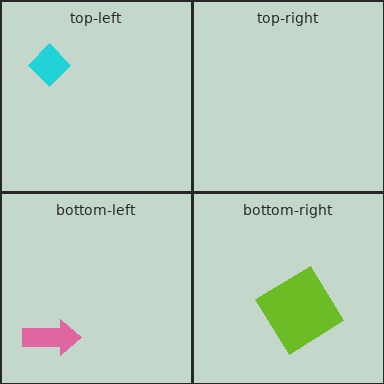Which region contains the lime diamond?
The bottom-right region.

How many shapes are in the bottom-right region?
1.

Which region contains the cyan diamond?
The top-left region.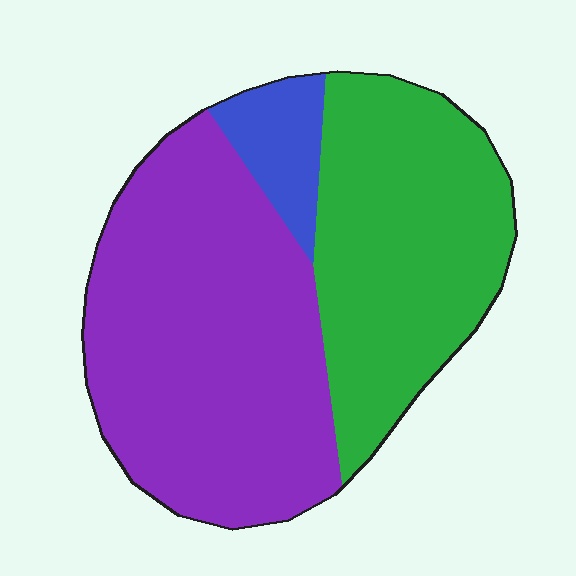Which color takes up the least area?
Blue, at roughly 10%.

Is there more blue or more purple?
Purple.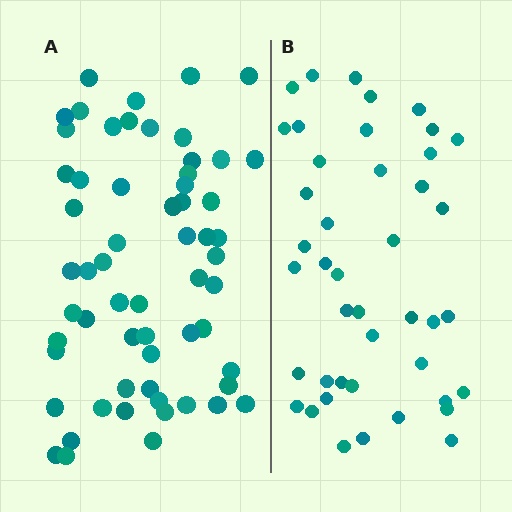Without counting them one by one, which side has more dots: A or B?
Region A (the left region) has more dots.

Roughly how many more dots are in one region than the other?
Region A has approximately 15 more dots than region B.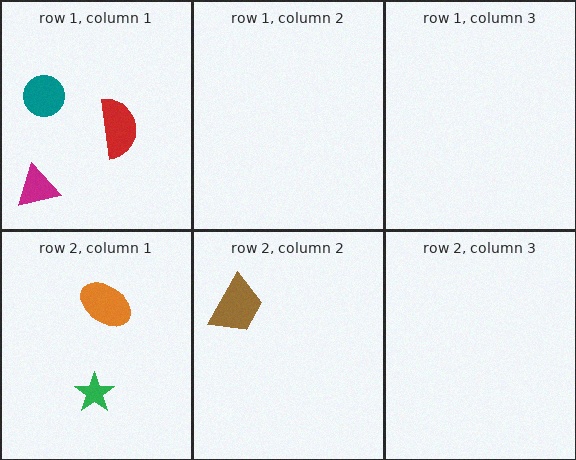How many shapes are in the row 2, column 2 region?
1.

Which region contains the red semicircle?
The row 1, column 1 region.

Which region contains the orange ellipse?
The row 2, column 1 region.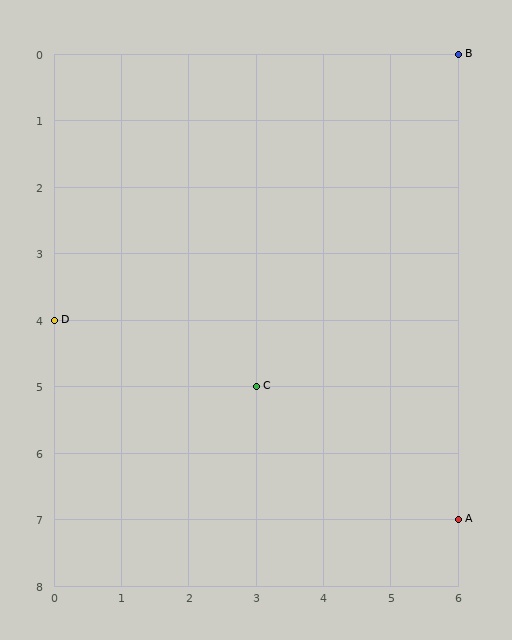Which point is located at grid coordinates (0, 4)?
Point D is at (0, 4).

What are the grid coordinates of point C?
Point C is at grid coordinates (3, 5).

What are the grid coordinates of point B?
Point B is at grid coordinates (6, 0).